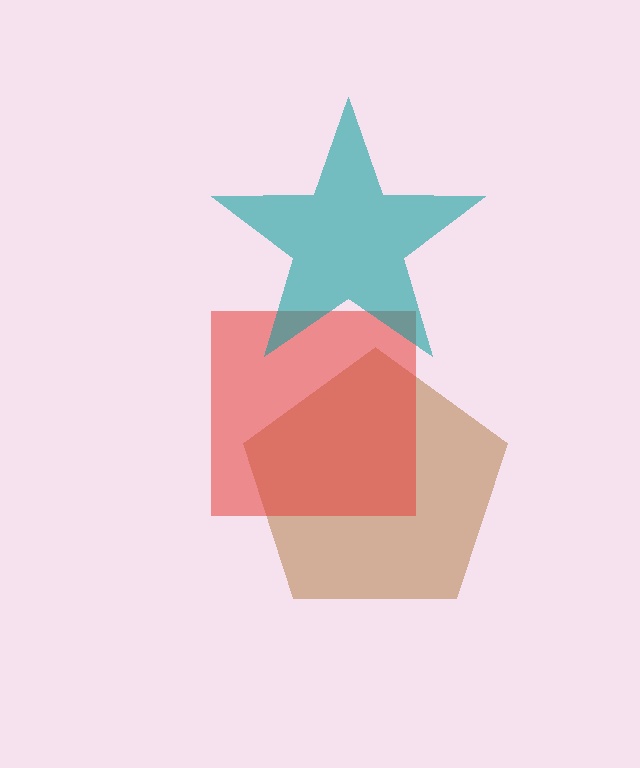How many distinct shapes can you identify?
There are 3 distinct shapes: a brown pentagon, a red square, a teal star.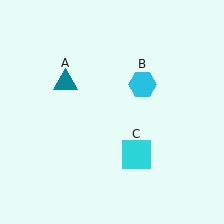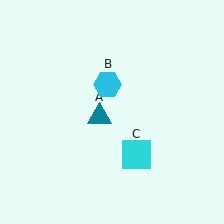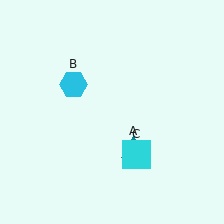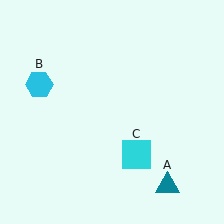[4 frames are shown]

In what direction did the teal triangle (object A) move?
The teal triangle (object A) moved down and to the right.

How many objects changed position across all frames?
2 objects changed position: teal triangle (object A), cyan hexagon (object B).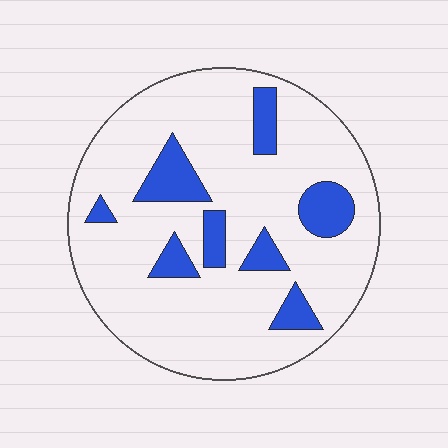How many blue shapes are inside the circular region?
8.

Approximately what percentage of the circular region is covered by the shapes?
Approximately 15%.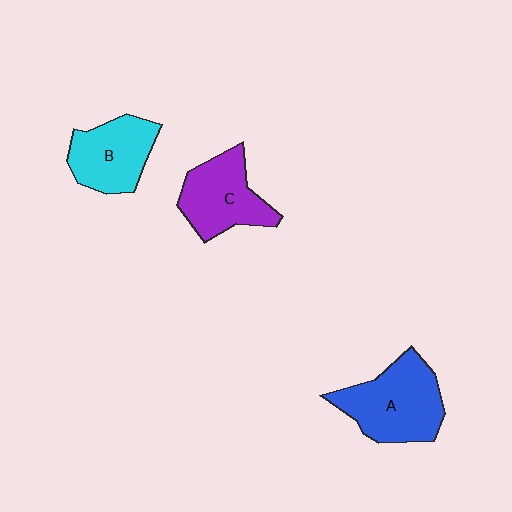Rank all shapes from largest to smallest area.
From largest to smallest: A (blue), C (purple), B (cyan).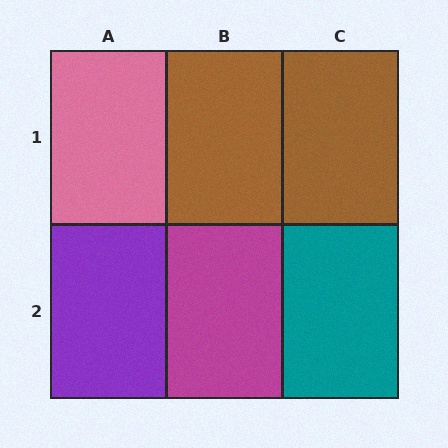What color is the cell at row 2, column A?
Purple.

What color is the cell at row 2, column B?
Magenta.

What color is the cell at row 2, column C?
Teal.